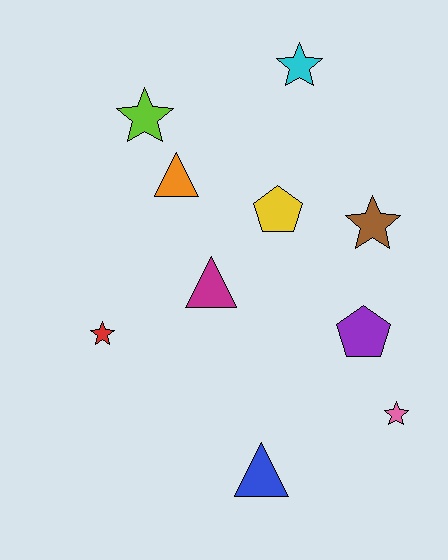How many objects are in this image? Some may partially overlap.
There are 10 objects.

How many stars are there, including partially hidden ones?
There are 5 stars.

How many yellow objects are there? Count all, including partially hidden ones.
There is 1 yellow object.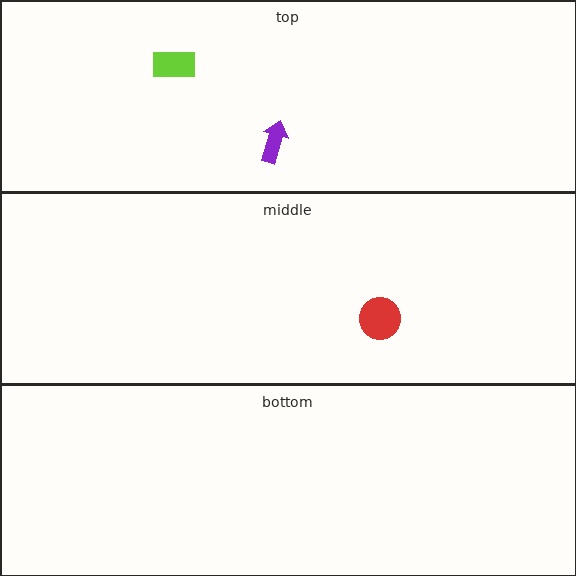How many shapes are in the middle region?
1.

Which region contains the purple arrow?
The top region.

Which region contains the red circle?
The middle region.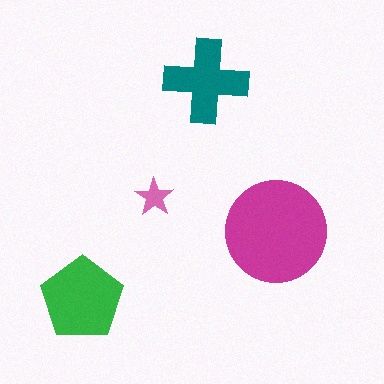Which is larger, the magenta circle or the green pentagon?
The magenta circle.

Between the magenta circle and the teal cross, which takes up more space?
The magenta circle.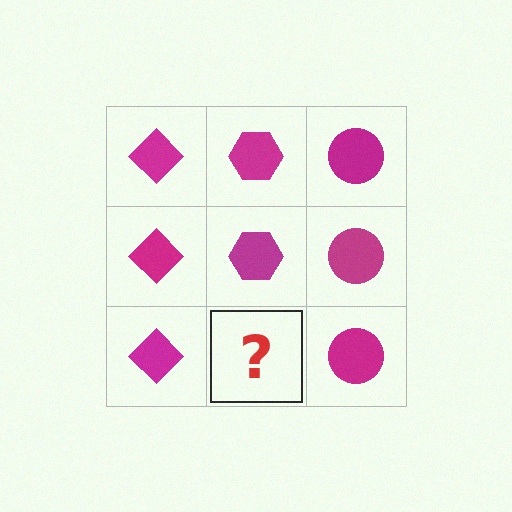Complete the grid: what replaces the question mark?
The question mark should be replaced with a magenta hexagon.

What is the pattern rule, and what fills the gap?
The rule is that each column has a consistent shape. The gap should be filled with a magenta hexagon.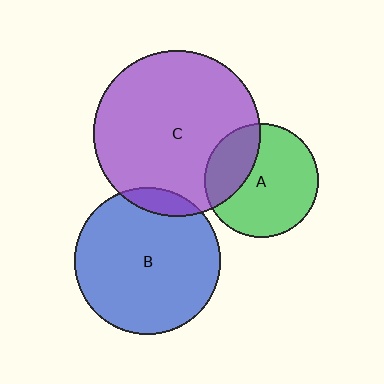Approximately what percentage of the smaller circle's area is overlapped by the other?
Approximately 10%.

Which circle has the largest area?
Circle C (purple).